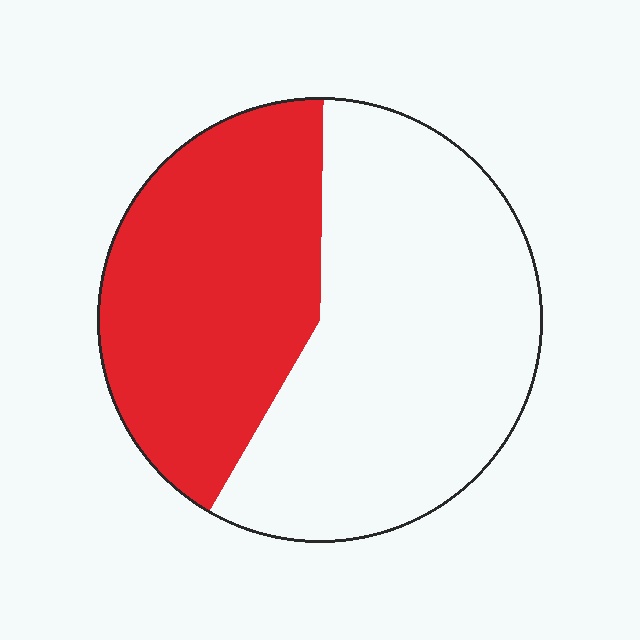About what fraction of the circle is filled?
About two fifths (2/5).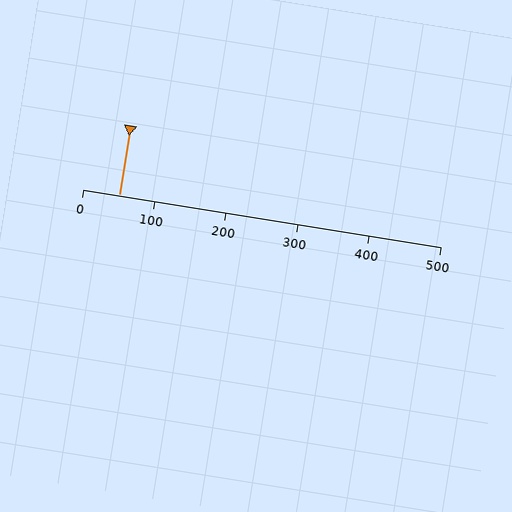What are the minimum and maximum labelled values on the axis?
The axis runs from 0 to 500.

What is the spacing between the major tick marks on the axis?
The major ticks are spaced 100 apart.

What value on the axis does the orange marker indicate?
The marker indicates approximately 50.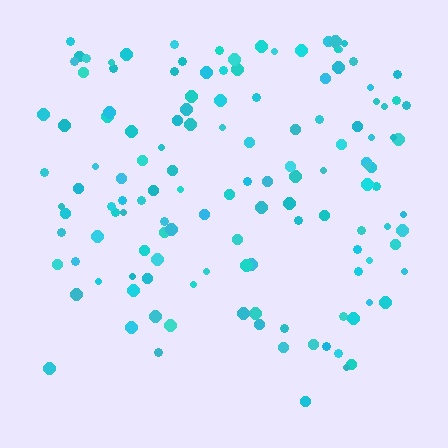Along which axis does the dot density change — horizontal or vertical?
Vertical.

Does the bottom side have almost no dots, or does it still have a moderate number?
Still a moderate number, just noticeably fewer than the top.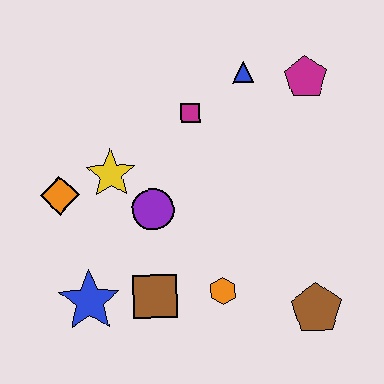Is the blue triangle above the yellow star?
Yes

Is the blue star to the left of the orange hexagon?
Yes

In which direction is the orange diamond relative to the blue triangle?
The orange diamond is to the left of the blue triangle.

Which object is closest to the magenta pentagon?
The blue triangle is closest to the magenta pentagon.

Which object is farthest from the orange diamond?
The brown pentagon is farthest from the orange diamond.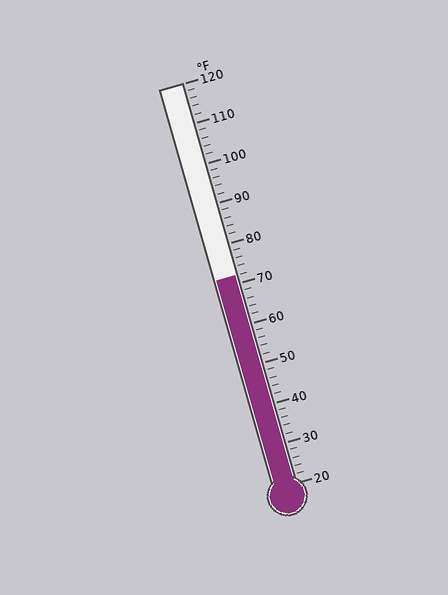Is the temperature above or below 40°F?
The temperature is above 40°F.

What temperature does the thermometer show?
The thermometer shows approximately 72°F.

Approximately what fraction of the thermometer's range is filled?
The thermometer is filled to approximately 50% of its range.